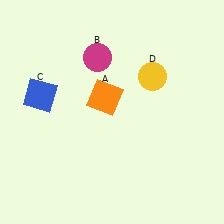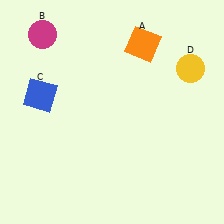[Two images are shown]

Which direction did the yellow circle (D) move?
The yellow circle (D) moved right.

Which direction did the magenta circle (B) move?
The magenta circle (B) moved left.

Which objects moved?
The objects that moved are: the orange square (A), the magenta circle (B), the yellow circle (D).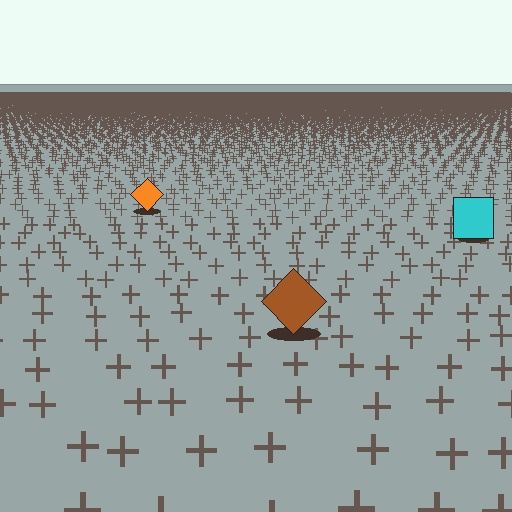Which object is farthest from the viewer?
The orange diamond is farthest from the viewer. It appears smaller and the ground texture around it is denser.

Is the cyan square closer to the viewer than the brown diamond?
No. The brown diamond is closer — you can tell from the texture gradient: the ground texture is coarser near it.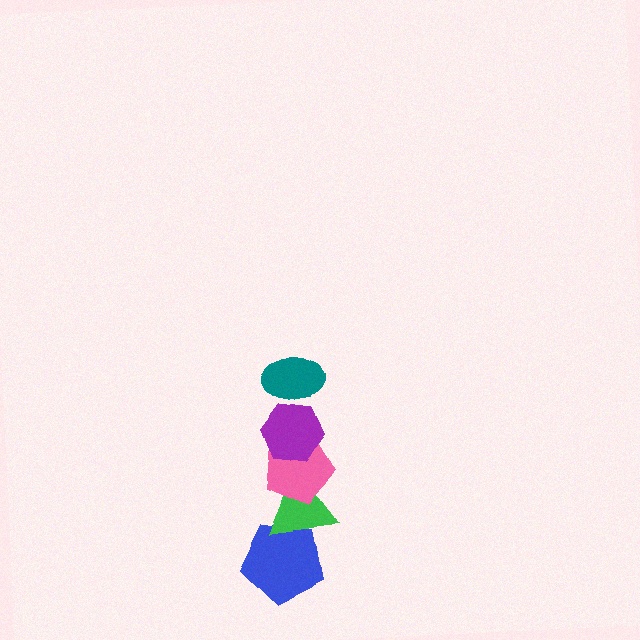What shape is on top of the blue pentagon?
The green triangle is on top of the blue pentagon.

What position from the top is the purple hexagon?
The purple hexagon is 2nd from the top.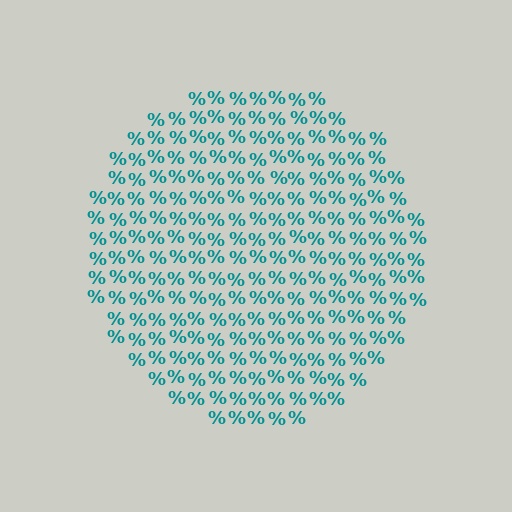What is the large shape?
The large shape is a circle.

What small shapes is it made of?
It is made of small percent signs.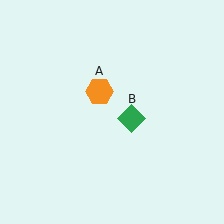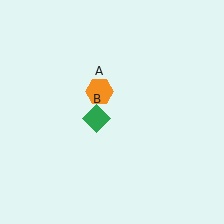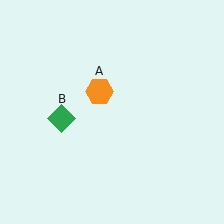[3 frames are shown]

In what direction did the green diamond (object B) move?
The green diamond (object B) moved left.